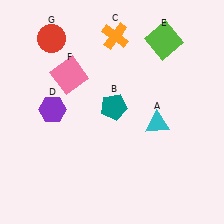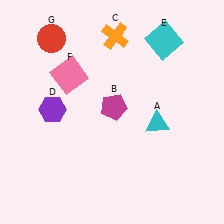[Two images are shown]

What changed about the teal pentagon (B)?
In Image 1, B is teal. In Image 2, it changed to magenta.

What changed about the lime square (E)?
In Image 1, E is lime. In Image 2, it changed to cyan.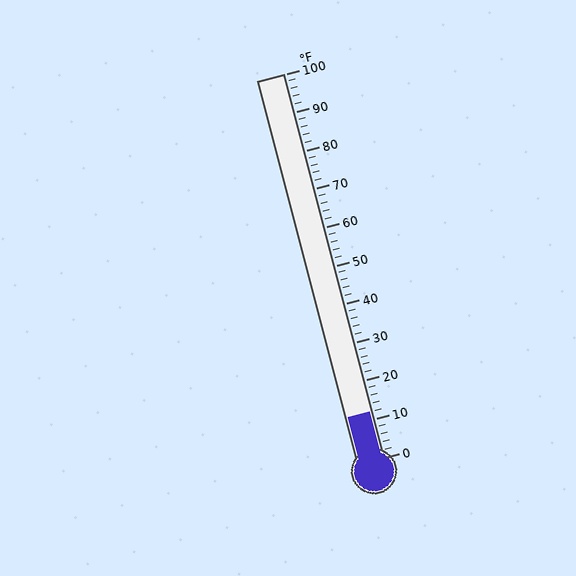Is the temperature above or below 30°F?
The temperature is below 30°F.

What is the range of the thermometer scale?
The thermometer scale ranges from 0°F to 100°F.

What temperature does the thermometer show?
The thermometer shows approximately 12°F.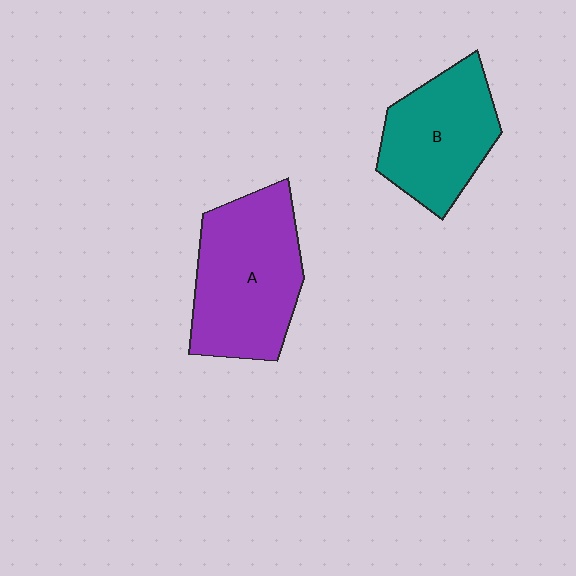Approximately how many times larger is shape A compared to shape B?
Approximately 1.3 times.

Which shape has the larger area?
Shape A (purple).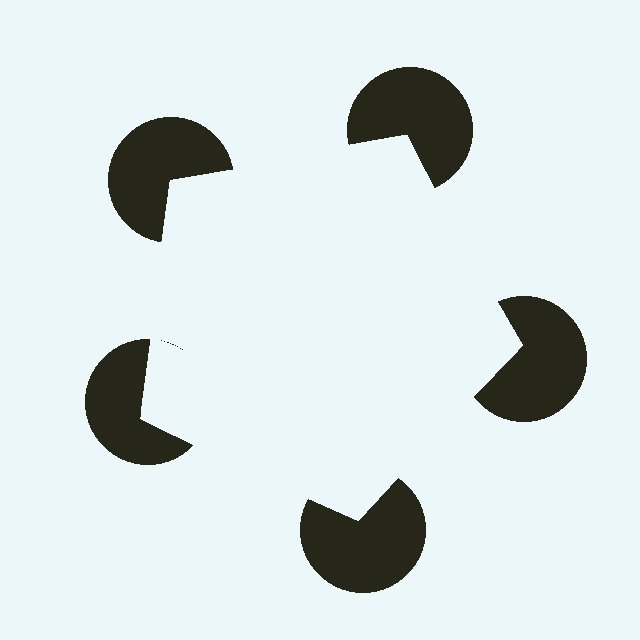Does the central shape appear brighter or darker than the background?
It typically appears slightly brighter than the background, even though no actual brightness change is drawn.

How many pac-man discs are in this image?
There are 5 — one at each vertex of the illusory pentagon.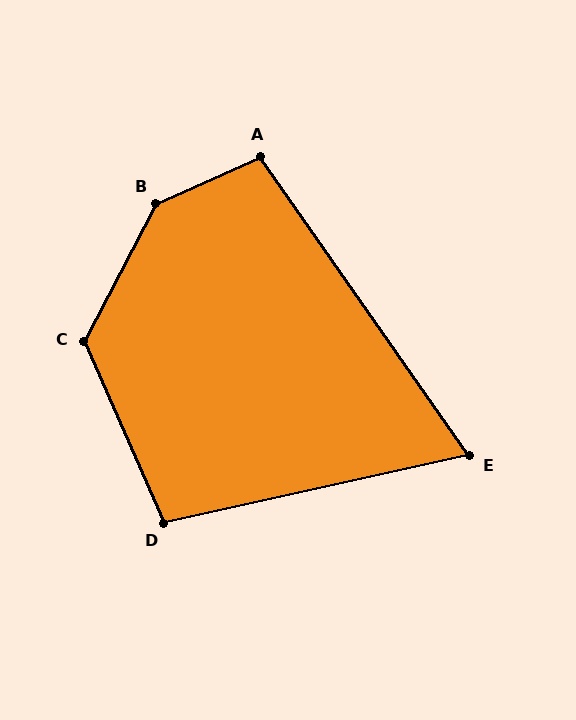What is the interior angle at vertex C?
Approximately 129 degrees (obtuse).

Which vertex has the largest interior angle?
B, at approximately 141 degrees.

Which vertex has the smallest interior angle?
E, at approximately 67 degrees.